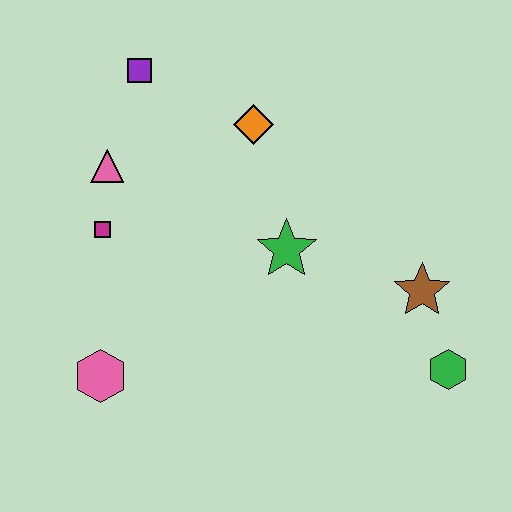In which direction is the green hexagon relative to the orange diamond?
The green hexagon is below the orange diamond.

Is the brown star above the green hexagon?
Yes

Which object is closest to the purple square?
The pink triangle is closest to the purple square.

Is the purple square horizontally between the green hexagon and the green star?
No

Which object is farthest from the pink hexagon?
The green hexagon is farthest from the pink hexagon.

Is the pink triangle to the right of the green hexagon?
No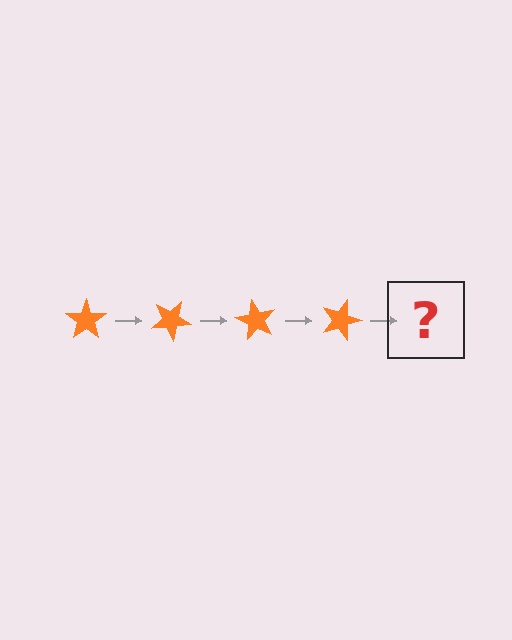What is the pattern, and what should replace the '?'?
The pattern is that the star rotates 30 degrees each step. The '?' should be an orange star rotated 120 degrees.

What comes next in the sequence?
The next element should be an orange star rotated 120 degrees.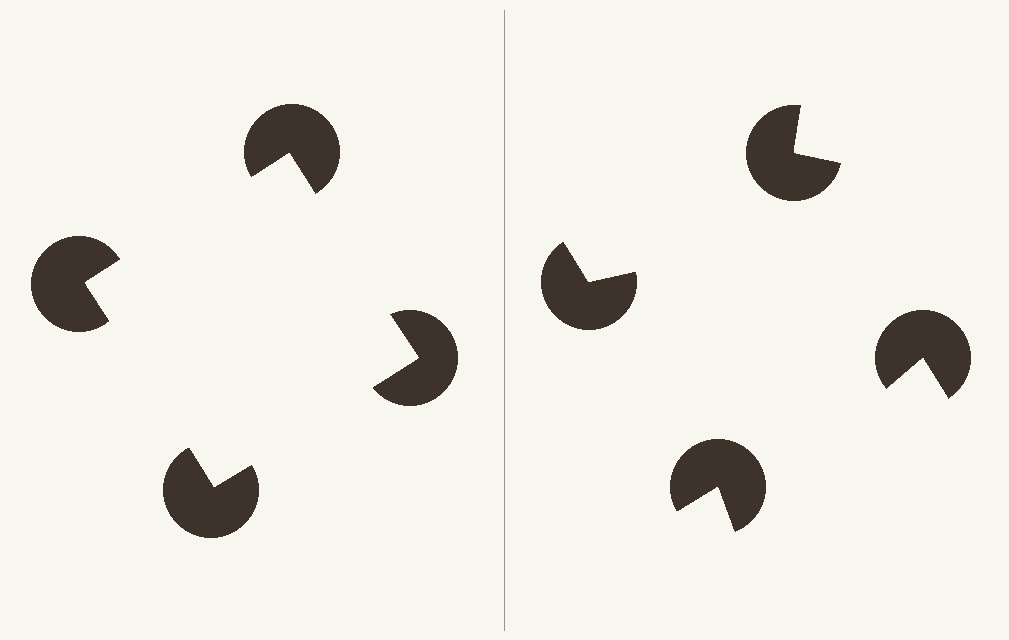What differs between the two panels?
The pac-man discs are positioned identically on both sides; only the wedge orientations differ. On the left they align to a square; on the right they are misaligned.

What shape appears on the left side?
An illusory square.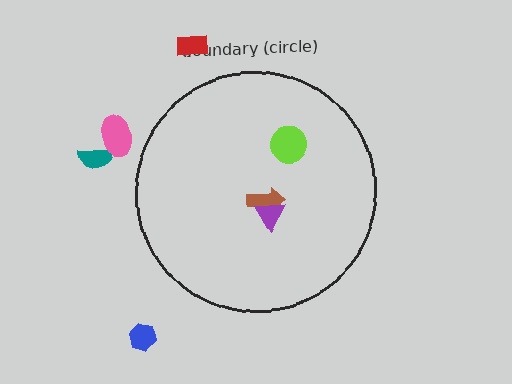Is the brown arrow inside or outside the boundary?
Inside.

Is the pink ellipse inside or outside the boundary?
Outside.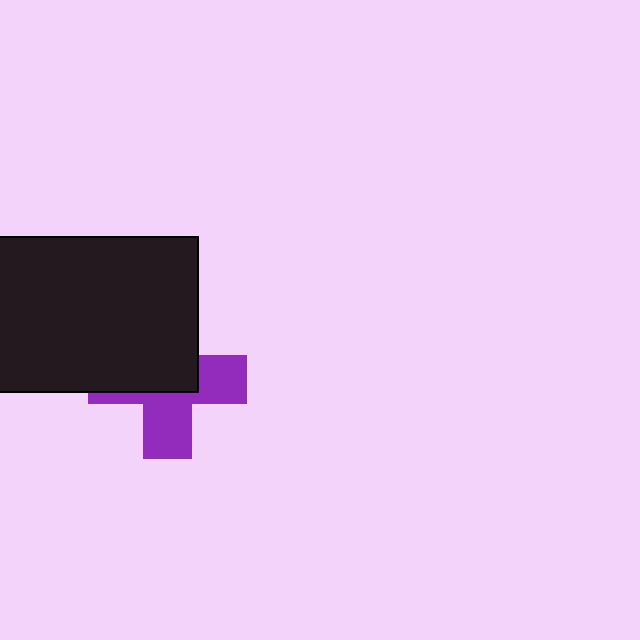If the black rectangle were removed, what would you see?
You would see the complete purple cross.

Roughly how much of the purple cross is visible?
About half of it is visible (roughly 47%).